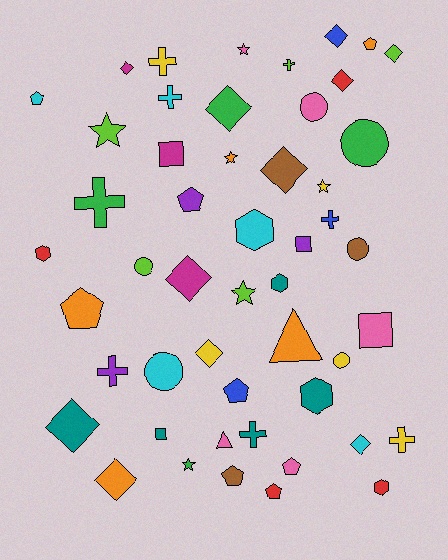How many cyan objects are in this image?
There are 5 cyan objects.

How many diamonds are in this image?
There are 11 diamonds.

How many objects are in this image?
There are 50 objects.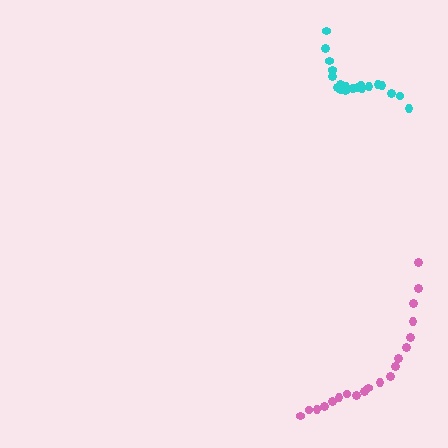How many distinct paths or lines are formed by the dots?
There are 2 distinct paths.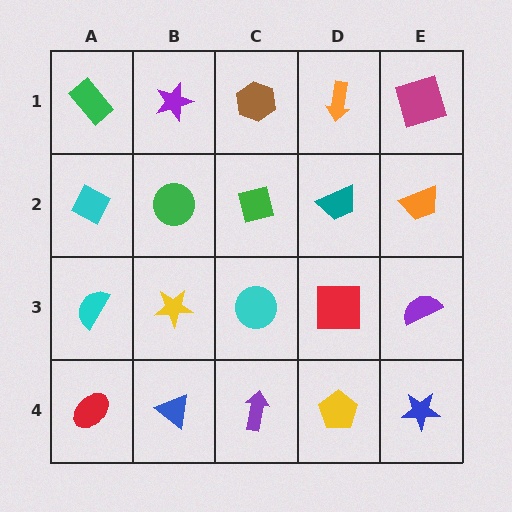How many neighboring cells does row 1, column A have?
2.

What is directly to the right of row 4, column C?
A yellow pentagon.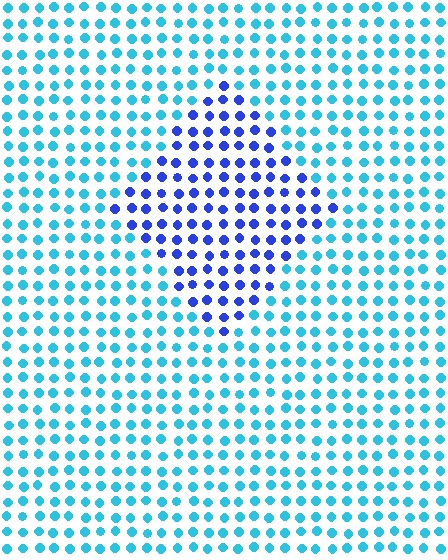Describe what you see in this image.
The image is filled with small cyan elements in a uniform arrangement. A diamond-shaped region is visible where the elements are tinted to a slightly different hue, forming a subtle color boundary.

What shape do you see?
I see a diamond.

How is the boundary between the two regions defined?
The boundary is defined purely by a slight shift in hue (about 44 degrees). Spacing, size, and orientation are identical on both sides.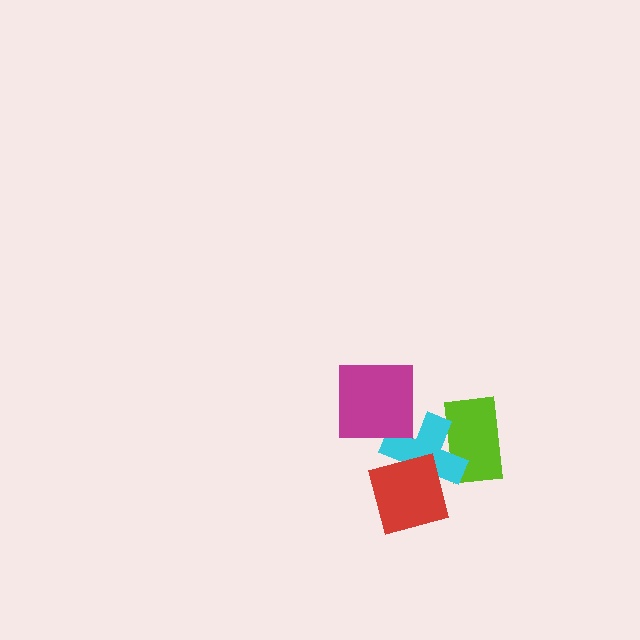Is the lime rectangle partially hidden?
Yes, it is partially covered by another shape.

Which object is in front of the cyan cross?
The red square is in front of the cyan cross.